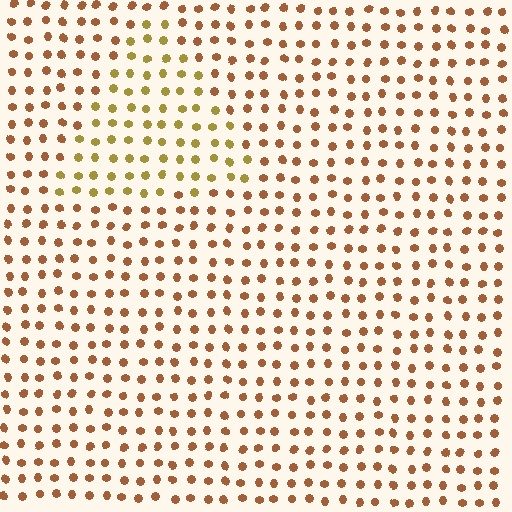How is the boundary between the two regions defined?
The boundary is defined purely by a slight shift in hue (about 31 degrees). Spacing, size, and orientation are identical on both sides.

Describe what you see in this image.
The image is filled with small brown elements in a uniform arrangement. A triangle-shaped region is visible where the elements are tinted to a slightly different hue, forming a subtle color boundary.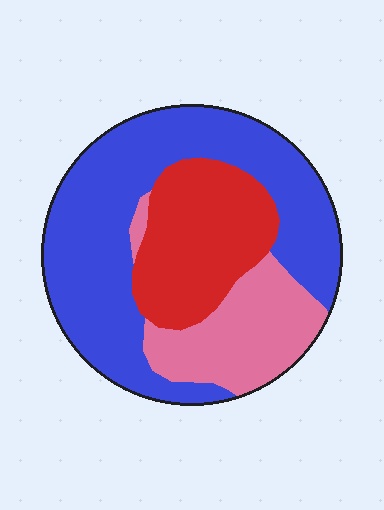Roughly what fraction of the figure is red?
Red covers around 25% of the figure.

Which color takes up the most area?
Blue, at roughly 55%.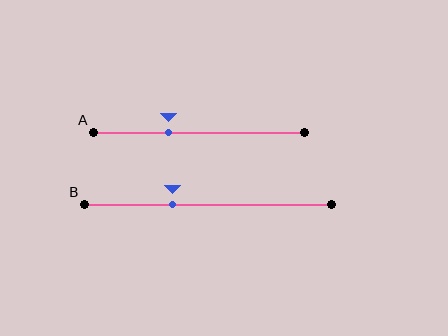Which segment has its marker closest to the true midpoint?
Segment A has its marker closest to the true midpoint.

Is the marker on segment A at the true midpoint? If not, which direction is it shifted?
No, the marker on segment A is shifted to the left by about 14% of the segment length.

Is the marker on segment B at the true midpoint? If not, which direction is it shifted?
No, the marker on segment B is shifted to the left by about 15% of the segment length.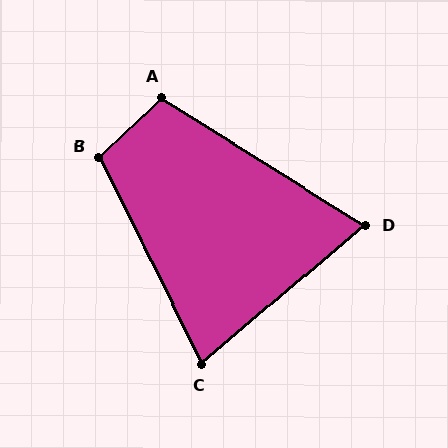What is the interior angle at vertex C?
Approximately 76 degrees (acute).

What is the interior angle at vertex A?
Approximately 104 degrees (obtuse).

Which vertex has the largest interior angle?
B, at approximately 107 degrees.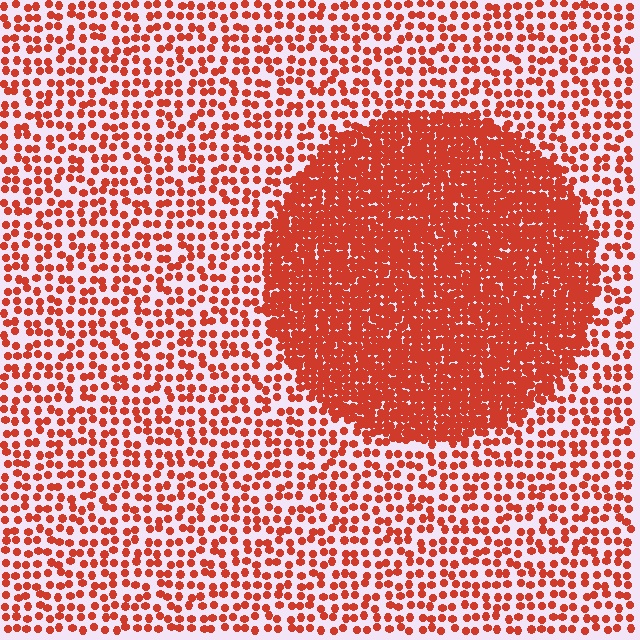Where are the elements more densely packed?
The elements are more densely packed inside the circle boundary.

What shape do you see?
I see a circle.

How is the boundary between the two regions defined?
The boundary is defined by a change in element density (approximately 2.7x ratio). All elements are the same color, size, and shape.